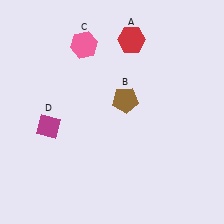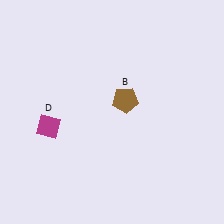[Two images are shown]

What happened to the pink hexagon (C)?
The pink hexagon (C) was removed in Image 2. It was in the top-left area of Image 1.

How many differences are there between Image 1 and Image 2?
There are 2 differences between the two images.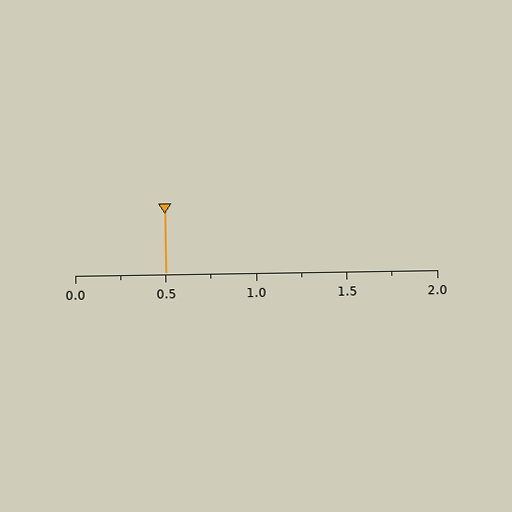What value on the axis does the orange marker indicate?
The marker indicates approximately 0.5.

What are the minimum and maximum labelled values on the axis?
The axis runs from 0.0 to 2.0.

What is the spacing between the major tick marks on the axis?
The major ticks are spaced 0.5 apart.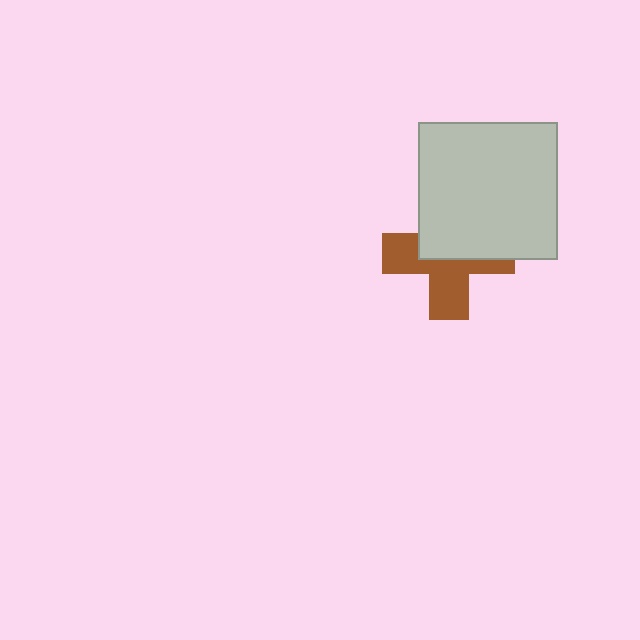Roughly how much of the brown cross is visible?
About half of it is visible (roughly 51%).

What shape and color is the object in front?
The object in front is a light gray rectangle.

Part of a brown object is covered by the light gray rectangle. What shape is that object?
It is a cross.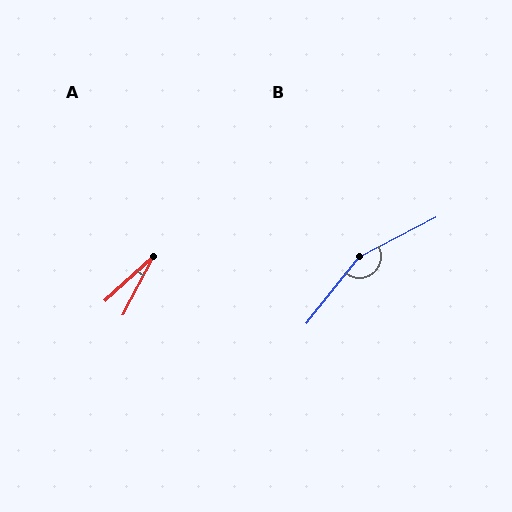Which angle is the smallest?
A, at approximately 20 degrees.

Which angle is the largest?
B, at approximately 155 degrees.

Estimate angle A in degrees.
Approximately 20 degrees.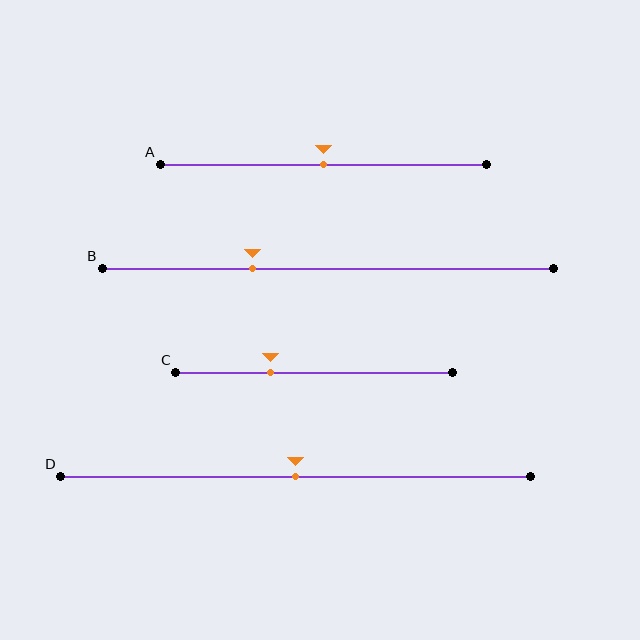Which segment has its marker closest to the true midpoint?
Segment A has its marker closest to the true midpoint.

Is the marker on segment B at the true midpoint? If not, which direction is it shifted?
No, the marker on segment B is shifted to the left by about 17% of the segment length.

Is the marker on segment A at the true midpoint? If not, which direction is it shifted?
Yes, the marker on segment A is at the true midpoint.